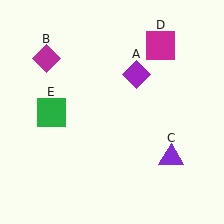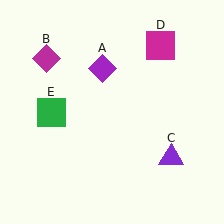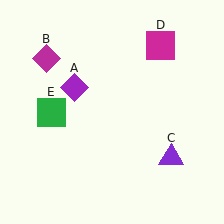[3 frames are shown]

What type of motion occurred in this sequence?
The purple diamond (object A) rotated counterclockwise around the center of the scene.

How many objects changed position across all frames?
1 object changed position: purple diamond (object A).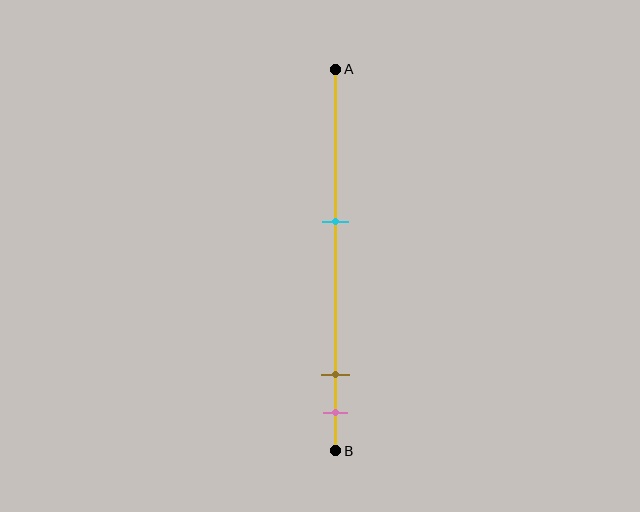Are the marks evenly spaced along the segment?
No, the marks are not evenly spaced.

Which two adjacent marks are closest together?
The brown and pink marks are the closest adjacent pair.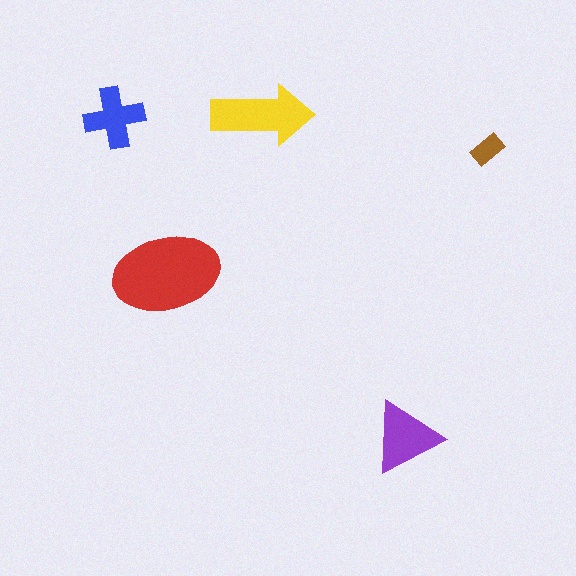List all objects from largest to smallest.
The red ellipse, the yellow arrow, the purple triangle, the blue cross, the brown rectangle.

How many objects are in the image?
There are 5 objects in the image.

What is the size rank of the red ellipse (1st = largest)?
1st.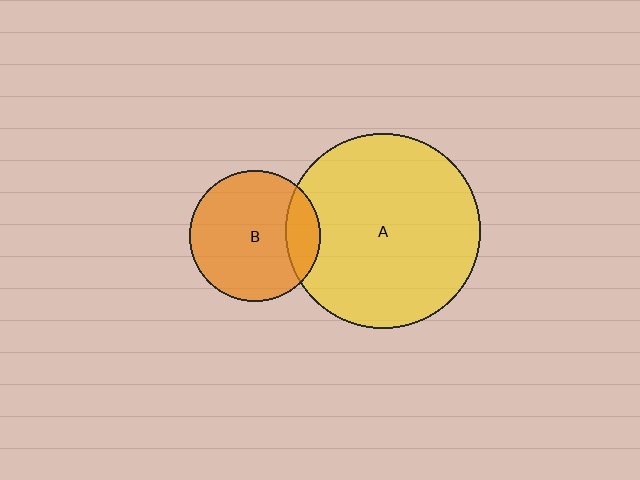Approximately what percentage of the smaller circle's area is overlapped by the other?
Approximately 15%.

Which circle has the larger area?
Circle A (yellow).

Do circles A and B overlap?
Yes.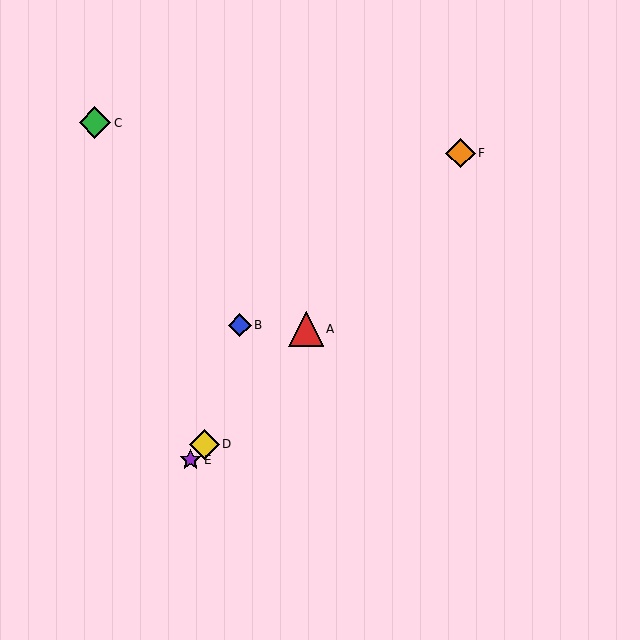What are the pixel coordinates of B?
Object B is at (240, 325).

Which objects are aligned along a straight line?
Objects A, D, E, F are aligned along a straight line.